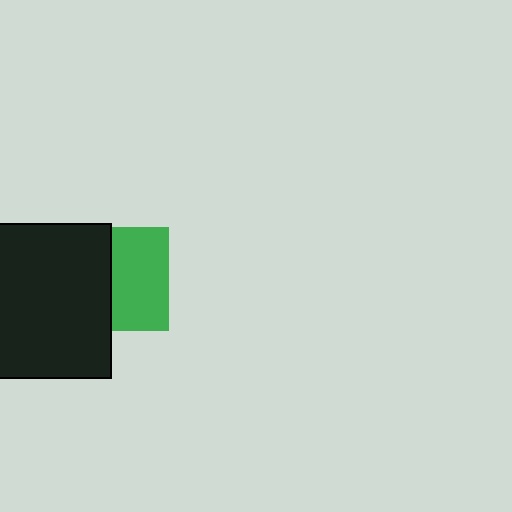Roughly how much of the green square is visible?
About half of it is visible (roughly 56%).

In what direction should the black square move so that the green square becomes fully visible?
The black square should move left. That is the shortest direction to clear the overlap and leave the green square fully visible.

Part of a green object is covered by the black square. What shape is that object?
It is a square.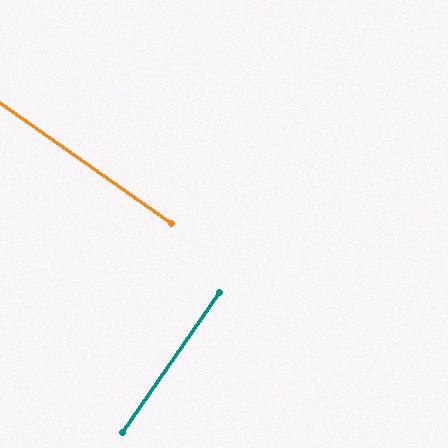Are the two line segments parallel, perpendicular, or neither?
Perpendicular — they meet at approximately 90°.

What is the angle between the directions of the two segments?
Approximately 90 degrees.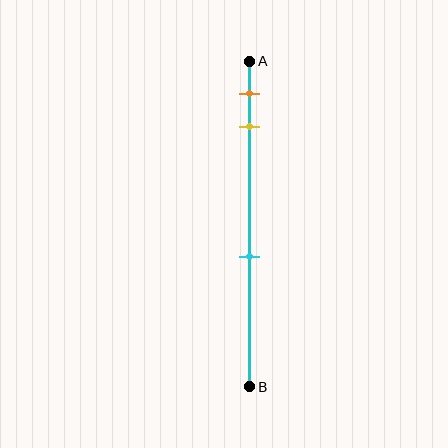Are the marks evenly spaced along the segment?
No, the marks are not evenly spaced.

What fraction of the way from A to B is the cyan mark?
The cyan mark is approximately 60% (0.6) of the way from A to B.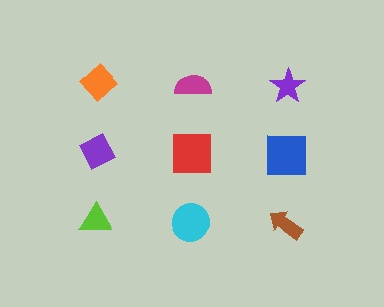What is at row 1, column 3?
A purple star.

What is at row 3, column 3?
A brown arrow.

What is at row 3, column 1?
A lime triangle.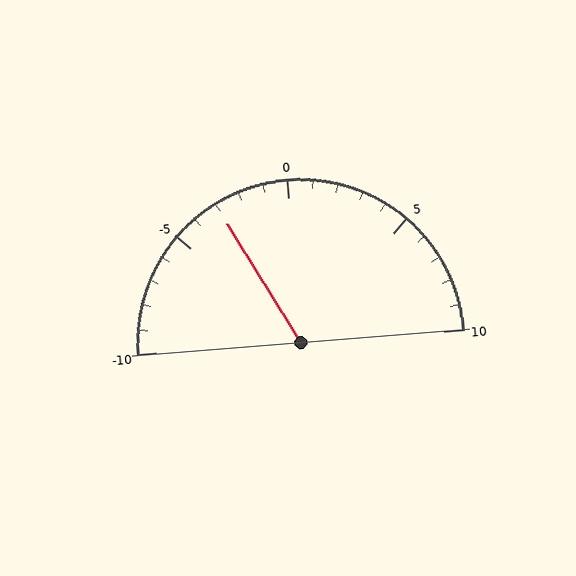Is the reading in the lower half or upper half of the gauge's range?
The reading is in the lower half of the range (-10 to 10).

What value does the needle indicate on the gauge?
The needle indicates approximately -3.